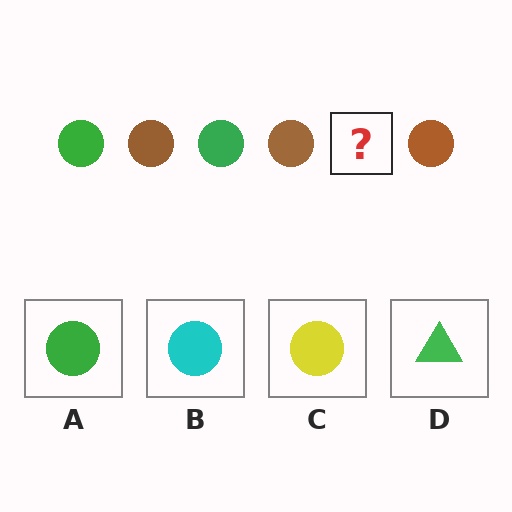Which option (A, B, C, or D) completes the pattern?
A.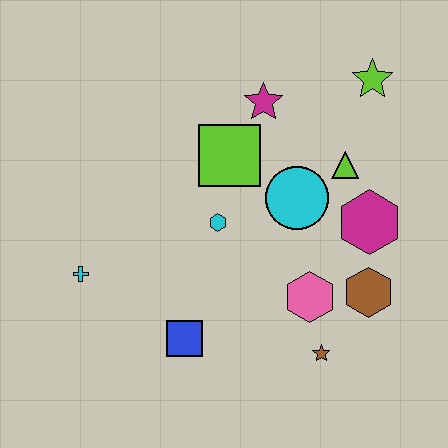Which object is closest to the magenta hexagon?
The lime triangle is closest to the magenta hexagon.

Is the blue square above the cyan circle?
No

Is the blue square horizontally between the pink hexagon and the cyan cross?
Yes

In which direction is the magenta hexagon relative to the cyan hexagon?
The magenta hexagon is to the right of the cyan hexagon.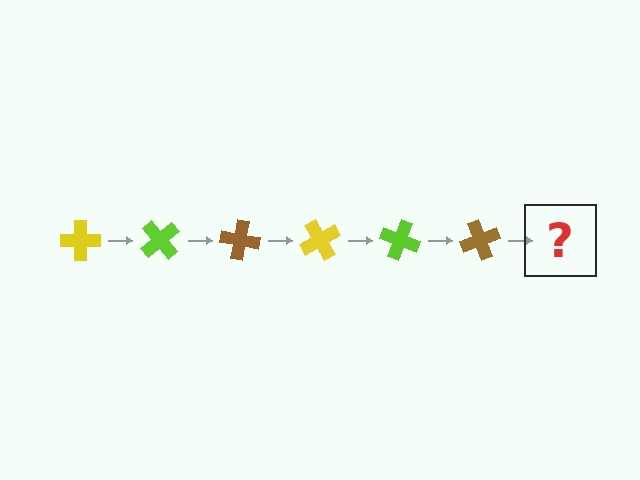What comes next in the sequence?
The next element should be a yellow cross, rotated 300 degrees from the start.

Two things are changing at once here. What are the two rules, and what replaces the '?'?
The two rules are that it rotates 50 degrees each step and the color cycles through yellow, lime, and brown. The '?' should be a yellow cross, rotated 300 degrees from the start.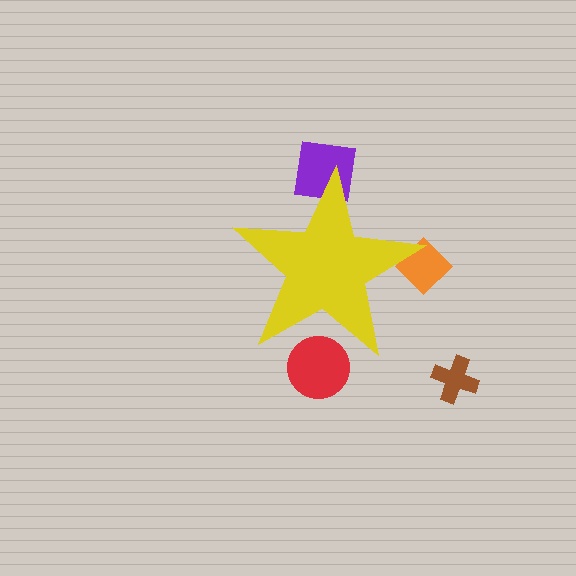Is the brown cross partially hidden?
No, the brown cross is fully visible.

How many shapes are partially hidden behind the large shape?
3 shapes are partially hidden.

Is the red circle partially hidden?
Yes, the red circle is partially hidden behind the yellow star.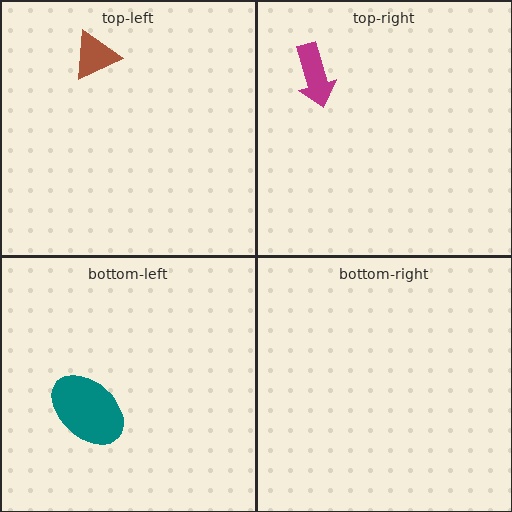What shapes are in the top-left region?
The brown triangle.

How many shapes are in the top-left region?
1.